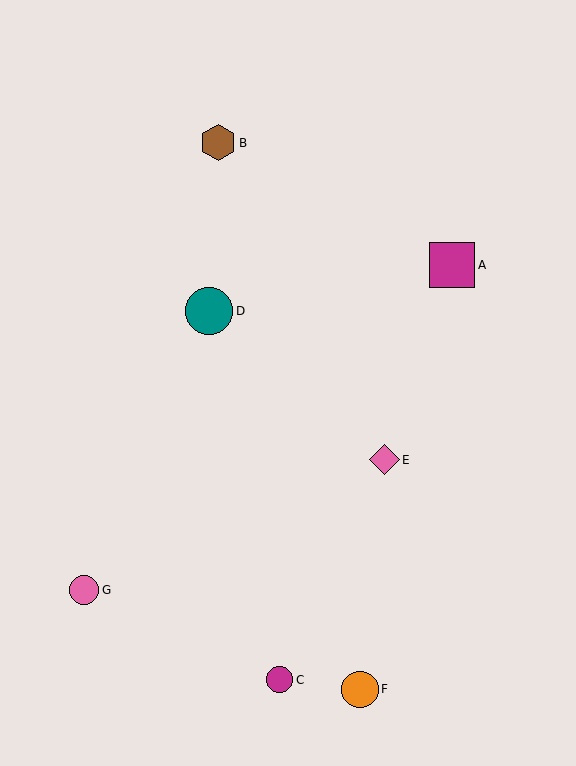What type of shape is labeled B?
Shape B is a brown hexagon.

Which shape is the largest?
The teal circle (labeled D) is the largest.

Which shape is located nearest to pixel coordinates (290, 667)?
The magenta circle (labeled C) at (280, 680) is nearest to that location.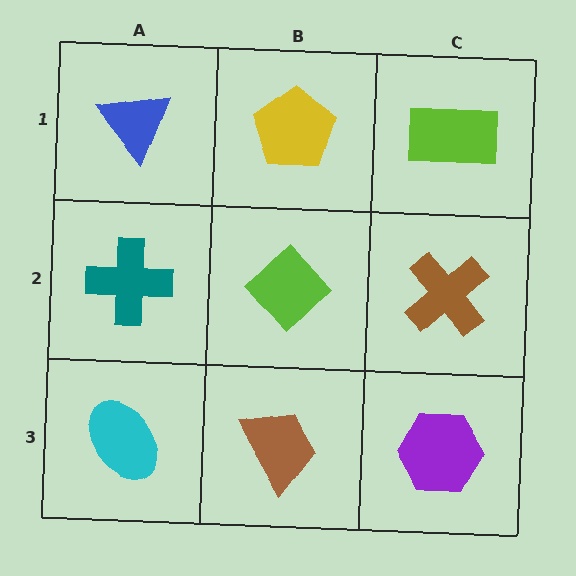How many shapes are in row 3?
3 shapes.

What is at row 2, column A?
A teal cross.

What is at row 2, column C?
A brown cross.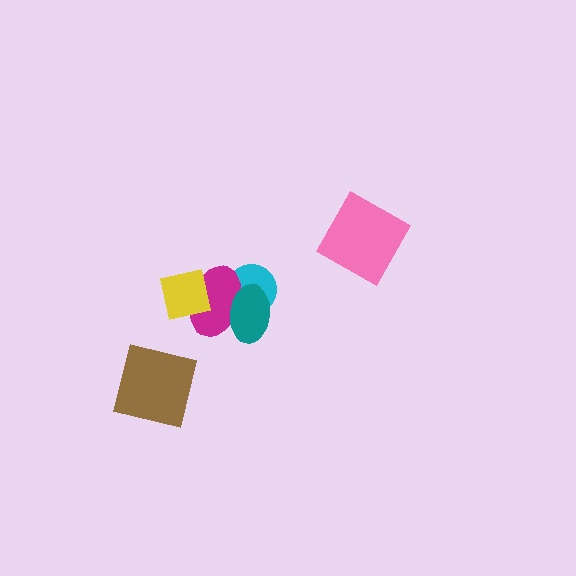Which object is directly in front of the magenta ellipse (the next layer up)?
The teal ellipse is directly in front of the magenta ellipse.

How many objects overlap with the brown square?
0 objects overlap with the brown square.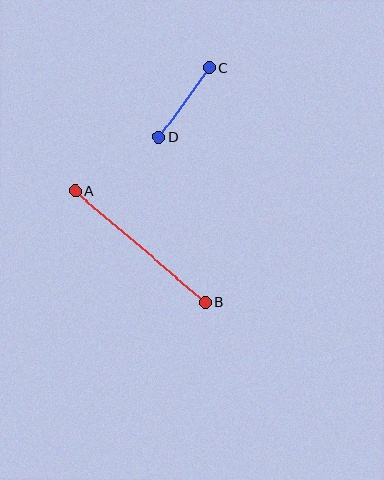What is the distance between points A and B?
The distance is approximately 172 pixels.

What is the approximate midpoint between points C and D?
The midpoint is at approximately (184, 102) pixels.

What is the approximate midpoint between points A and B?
The midpoint is at approximately (140, 246) pixels.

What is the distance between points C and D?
The distance is approximately 86 pixels.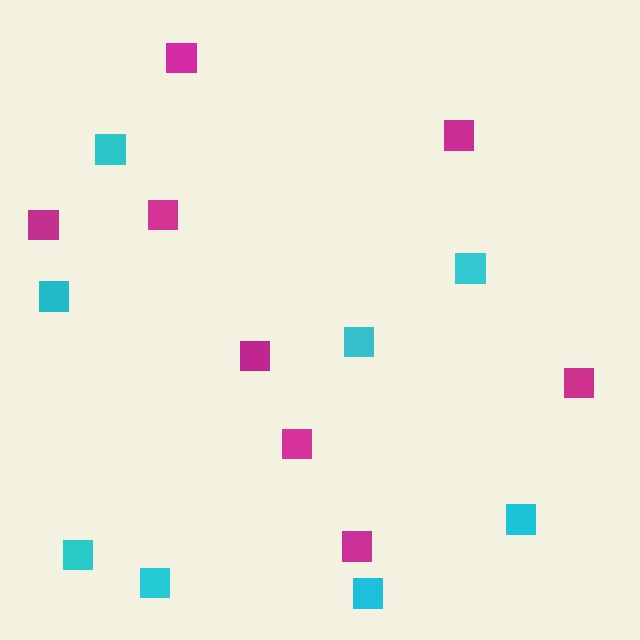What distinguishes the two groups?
There are 2 groups: one group of magenta squares (8) and one group of cyan squares (8).